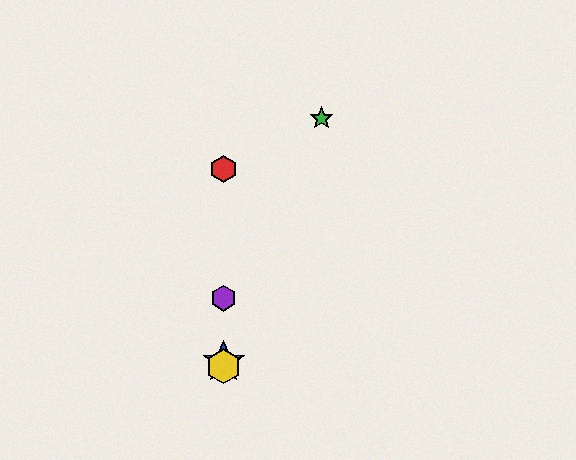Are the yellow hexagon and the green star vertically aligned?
No, the yellow hexagon is at x≈224 and the green star is at x≈321.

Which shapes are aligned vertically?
The red hexagon, the blue star, the yellow hexagon, the purple hexagon are aligned vertically.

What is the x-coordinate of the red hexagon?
The red hexagon is at x≈224.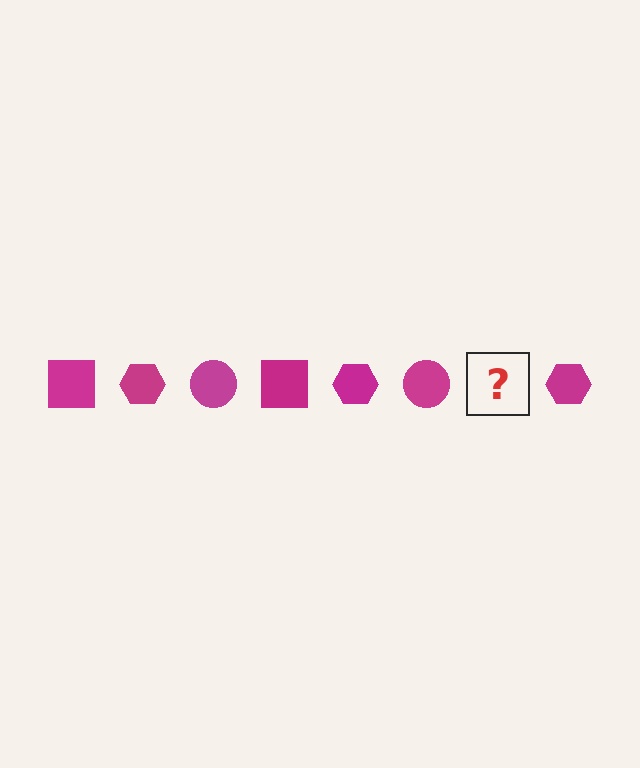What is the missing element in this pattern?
The missing element is a magenta square.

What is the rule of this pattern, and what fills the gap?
The rule is that the pattern cycles through square, hexagon, circle shapes in magenta. The gap should be filled with a magenta square.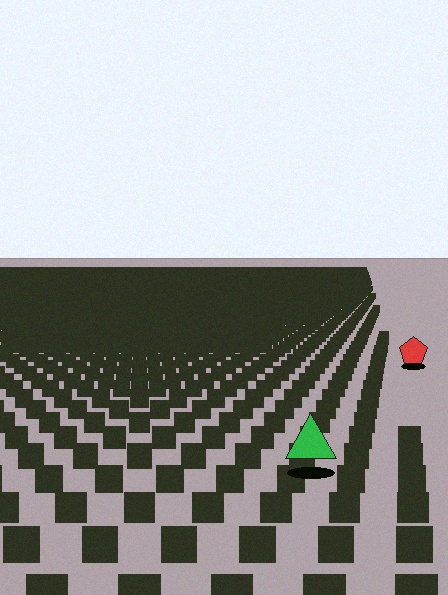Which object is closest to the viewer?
The green triangle is closest. The texture marks near it are larger and more spread out.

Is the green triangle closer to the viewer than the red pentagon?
Yes. The green triangle is closer — you can tell from the texture gradient: the ground texture is coarser near it.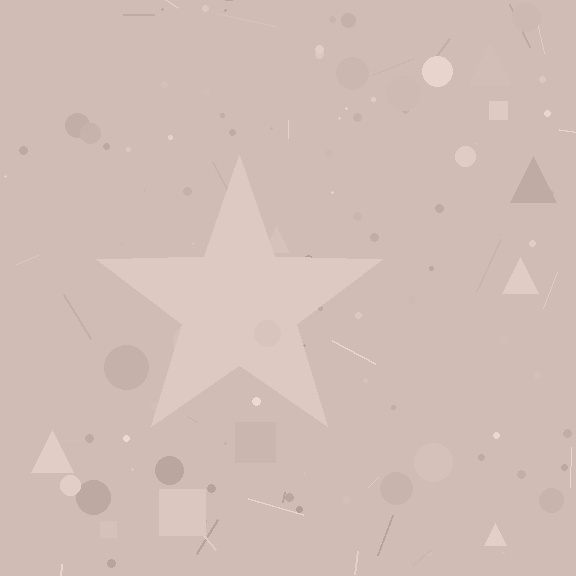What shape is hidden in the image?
A star is hidden in the image.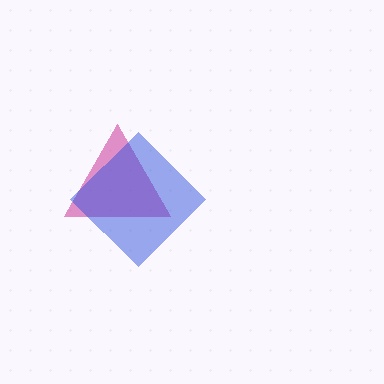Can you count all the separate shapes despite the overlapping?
Yes, there are 2 separate shapes.